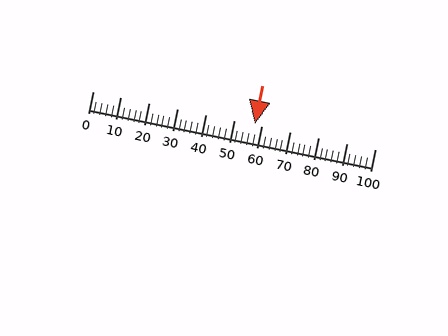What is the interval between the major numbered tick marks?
The major tick marks are spaced 10 units apart.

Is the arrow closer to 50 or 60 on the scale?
The arrow is closer to 60.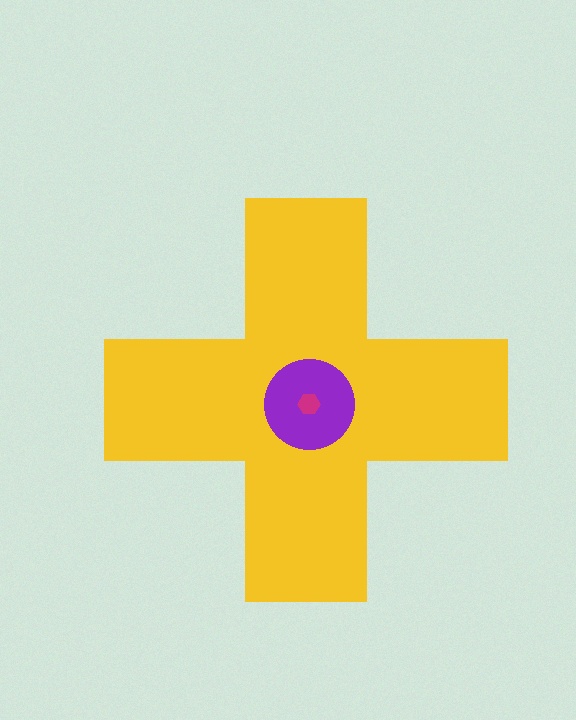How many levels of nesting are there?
3.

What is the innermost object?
The magenta hexagon.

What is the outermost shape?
The yellow cross.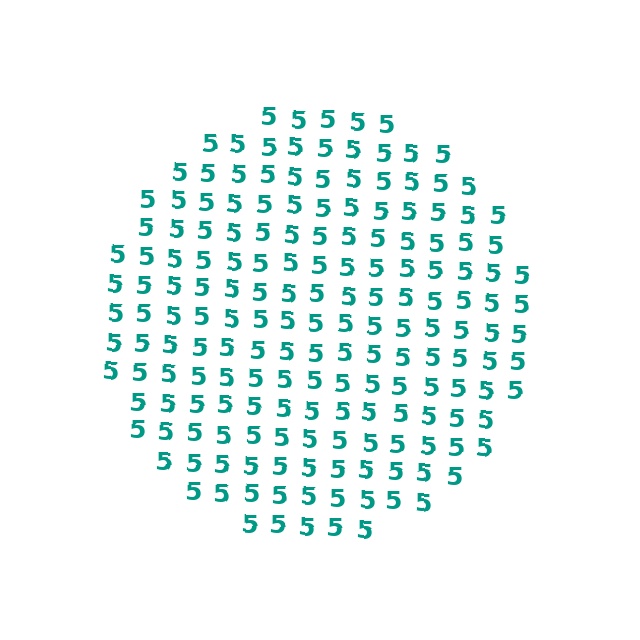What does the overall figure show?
The overall figure shows a circle.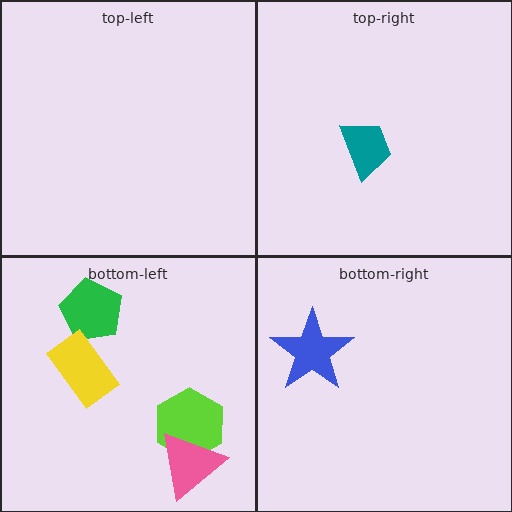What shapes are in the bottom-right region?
The blue star.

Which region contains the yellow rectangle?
The bottom-left region.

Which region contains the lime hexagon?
The bottom-left region.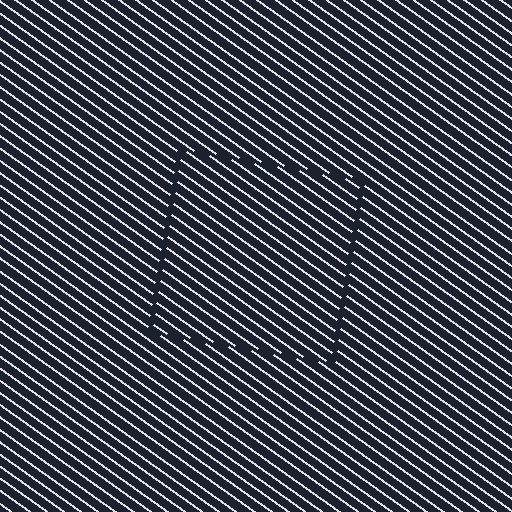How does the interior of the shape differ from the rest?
The interior of the shape contains the same grating, shifted by half a period — the contour is defined by the phase discontinuity where line-ends from the inner and outer gratings abut.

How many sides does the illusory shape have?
4 sides — the line-ends trace a square.